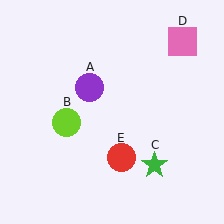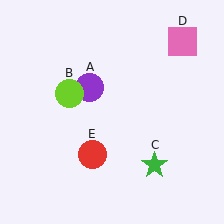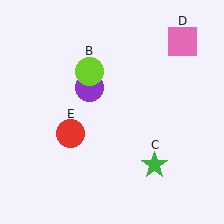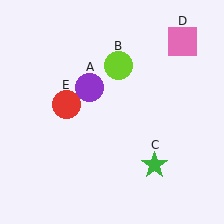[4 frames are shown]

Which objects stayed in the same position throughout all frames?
Purple circle (object A) and green star (object C) and pink square (object D) remained stationary.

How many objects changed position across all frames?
2 objects changed position: lime circle (object B), red circle (object E).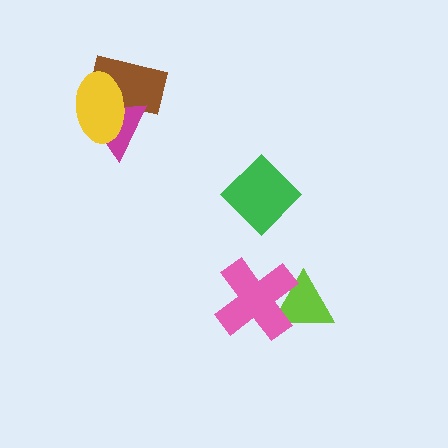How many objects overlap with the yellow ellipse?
2 objects overlap with the yellow ellipse.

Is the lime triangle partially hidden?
Yes, it is partially covered by another shape.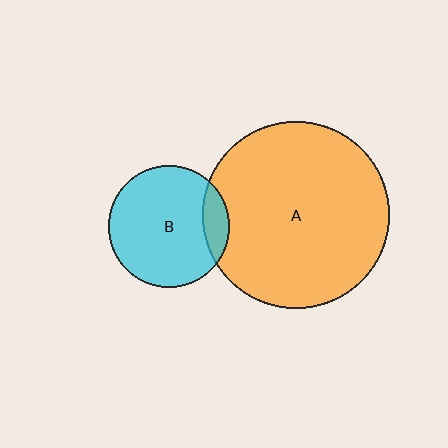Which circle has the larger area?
Circle A (orange).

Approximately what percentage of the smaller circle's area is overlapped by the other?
Approximately 15%.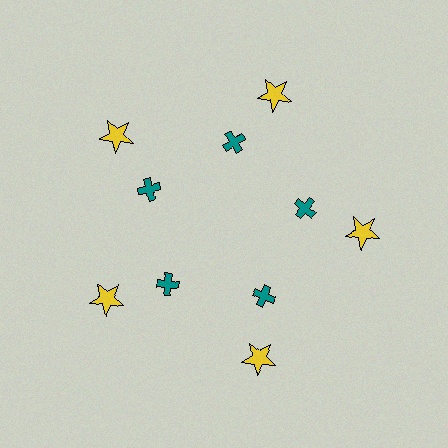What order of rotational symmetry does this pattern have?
This pattern has 5-fold rotational symmetry.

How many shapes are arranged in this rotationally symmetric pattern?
There are 10 shapes, arranged in 5 groups of 2.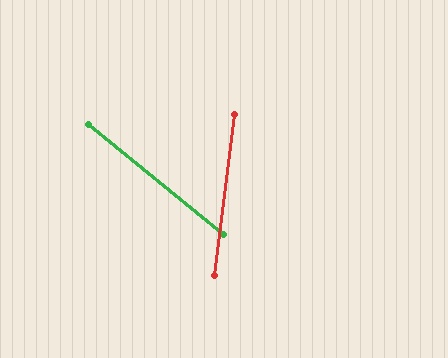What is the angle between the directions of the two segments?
Approximately 58 degrees.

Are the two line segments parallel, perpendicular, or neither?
Neither parallel nor perpendicular — they differ by about 58°.